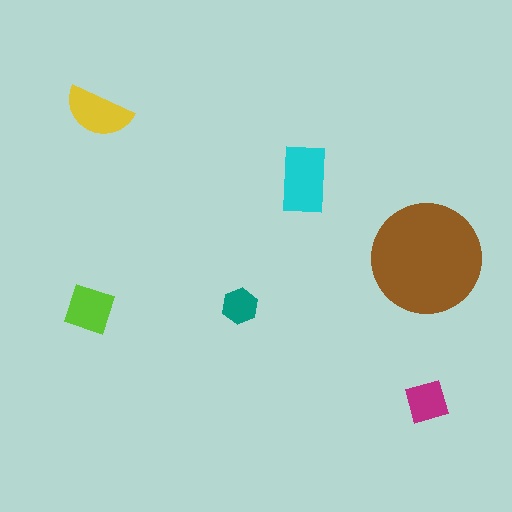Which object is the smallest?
The teal hexagon.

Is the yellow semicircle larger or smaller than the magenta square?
Larger.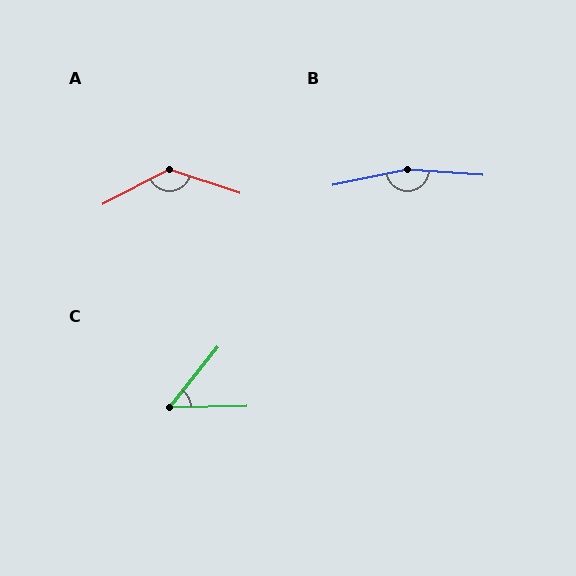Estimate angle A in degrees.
Approximately 134 degrees.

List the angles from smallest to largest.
C (50°), A (134°), B (164°).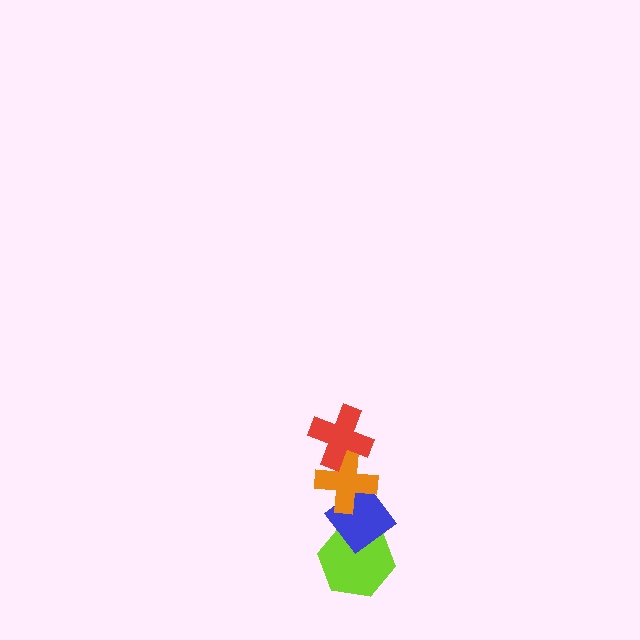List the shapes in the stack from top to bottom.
From top to bottom: the red cross, the orange cross, the blue diamond, the lime hexagon.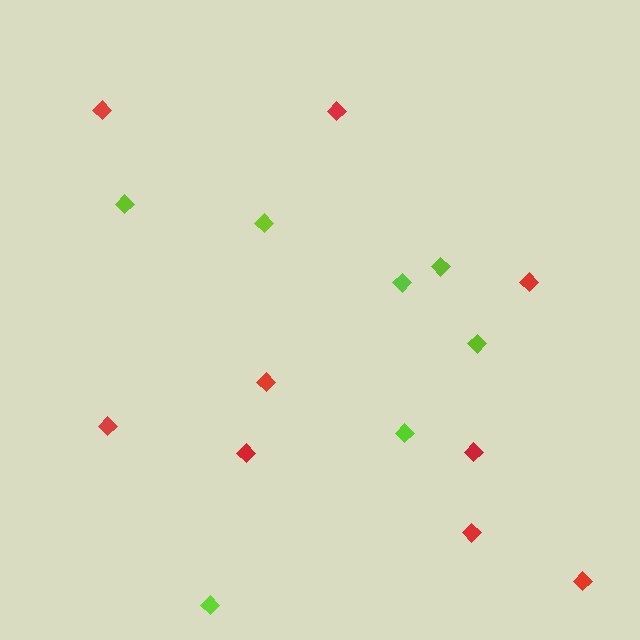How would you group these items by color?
There are 2 groups: one group of lime diamonds (7) and one group of red diamonds (9).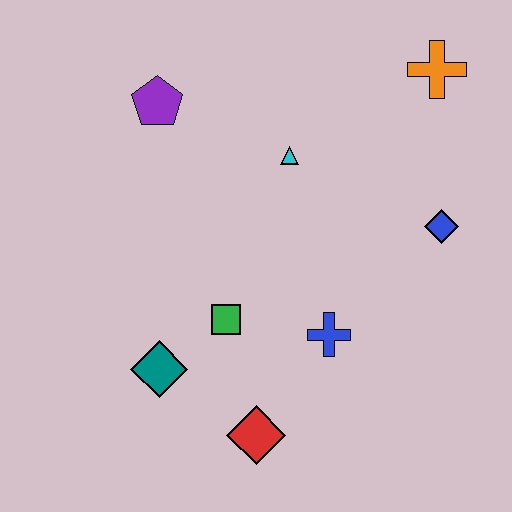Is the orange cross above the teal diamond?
Yes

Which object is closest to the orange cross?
The blue diamond is closest to the orange cross.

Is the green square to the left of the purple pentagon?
No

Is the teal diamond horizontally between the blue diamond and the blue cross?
No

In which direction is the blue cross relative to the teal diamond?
The blue cross is to the right of the teal diamond.